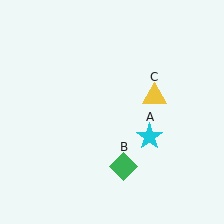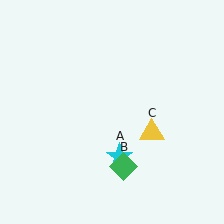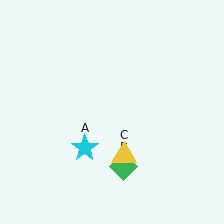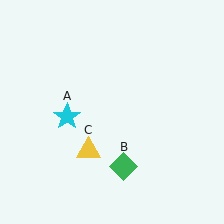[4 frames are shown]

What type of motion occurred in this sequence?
The cyan star (object A), yellow triangle (object C) rotated clockwise around the center of the scene.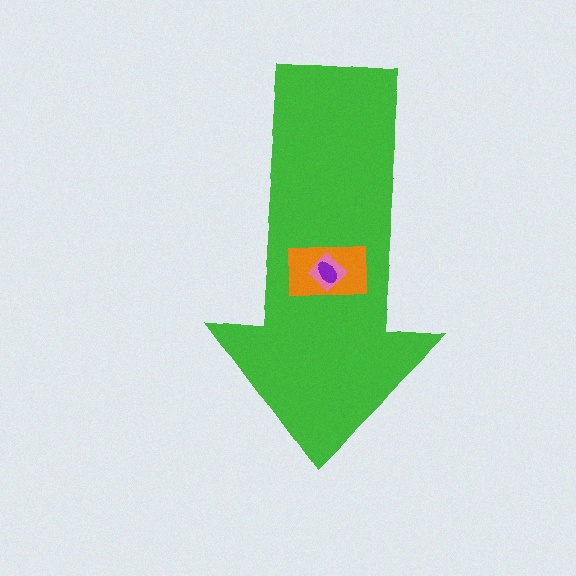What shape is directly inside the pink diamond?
The purple ellipse.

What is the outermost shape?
The green arrow.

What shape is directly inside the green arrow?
The orange rectangle.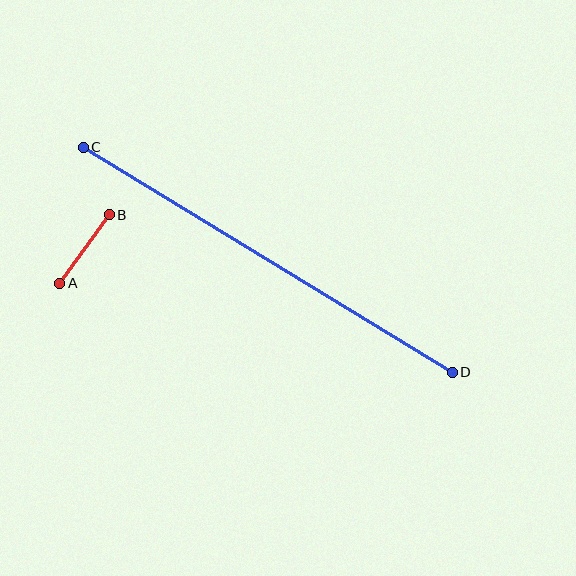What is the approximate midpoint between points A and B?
The midpoint is at approximately (84, 249) pixels.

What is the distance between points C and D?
The distance is approximately 432 pixels.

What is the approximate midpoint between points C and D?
The midpoint is at approximately (268, 260) pixels.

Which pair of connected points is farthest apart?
Points C and D are farthest apart.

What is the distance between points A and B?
The distance is approximately 85 pixels.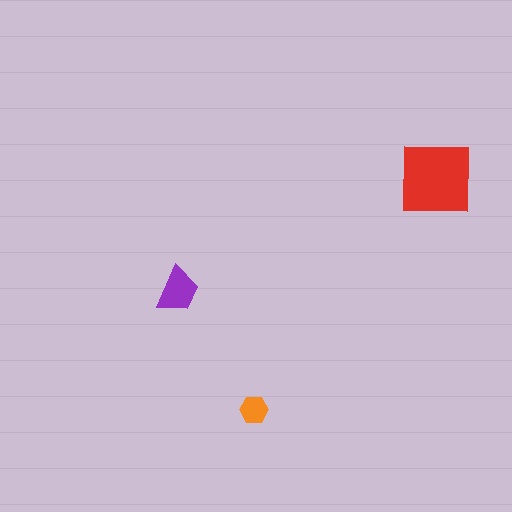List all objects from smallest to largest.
The orange hexagon, the purple trapezoid, the red square.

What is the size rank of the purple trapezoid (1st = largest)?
2nd.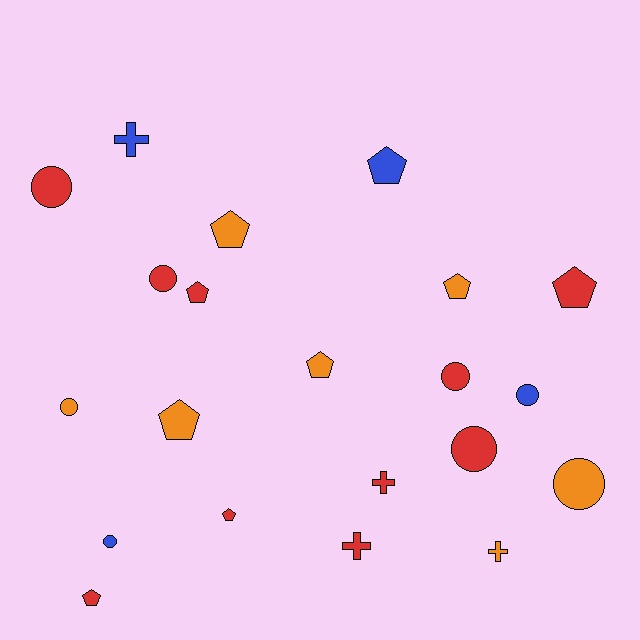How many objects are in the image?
There are 21 objects.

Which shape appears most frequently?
Pentagon, with 9 objects.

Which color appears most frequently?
Red, with 10 objects.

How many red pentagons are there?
There are 4 red pentagons.